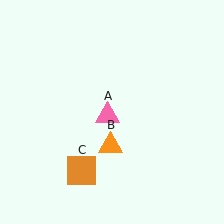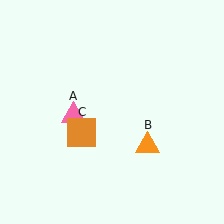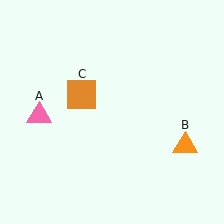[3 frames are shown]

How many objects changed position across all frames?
3 objects changed position: pink triangle (object A), orange triangle (object B), orange square (object C).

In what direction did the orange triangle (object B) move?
The orange triangle (object B) moved right.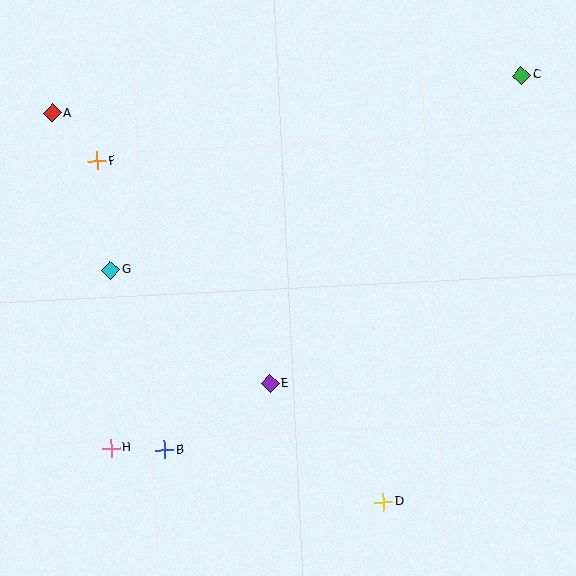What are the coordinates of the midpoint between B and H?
The midpoint between B and H is at (138, 449).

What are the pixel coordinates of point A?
Point A is at (52, 113).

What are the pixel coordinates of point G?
Point G is at (111, 270).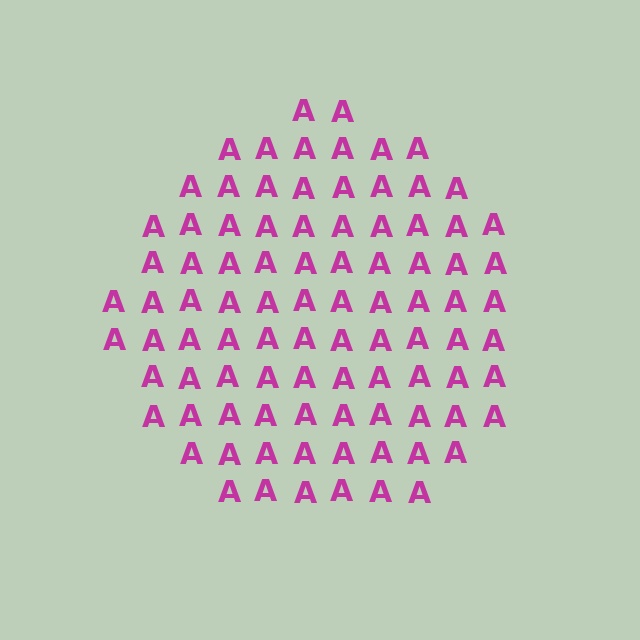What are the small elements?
The small elements are letter A's.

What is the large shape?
The large shape is a circle.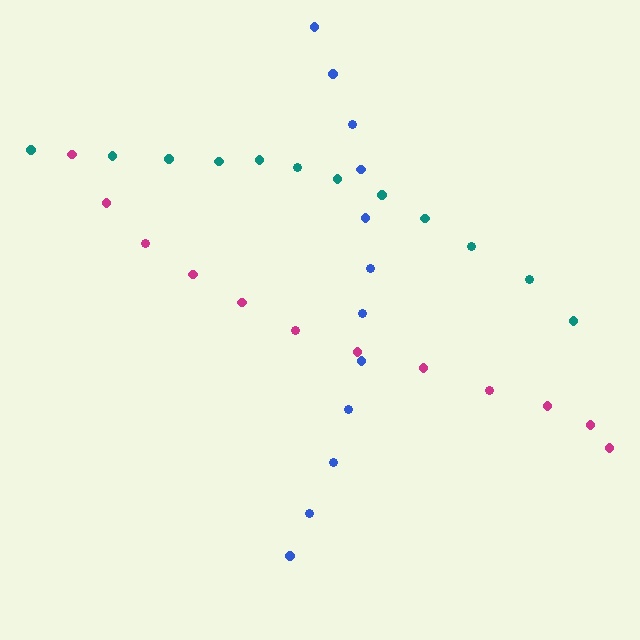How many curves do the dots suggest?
There are 3 distinct paths.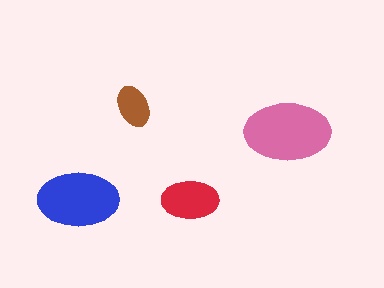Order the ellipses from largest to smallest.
the pink one, the blue one, the red one, the brown one.